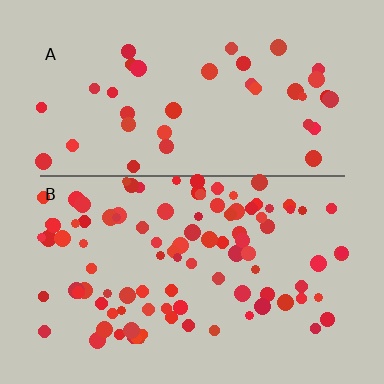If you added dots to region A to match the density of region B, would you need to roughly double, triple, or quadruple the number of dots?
Approximately triple.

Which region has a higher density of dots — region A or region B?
B (the bottom).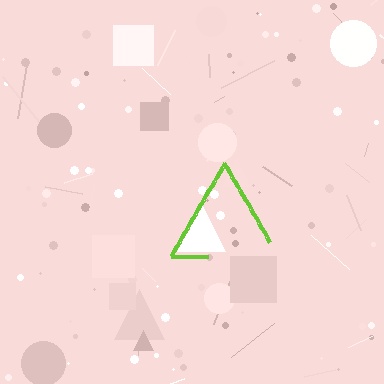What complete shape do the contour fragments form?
The contour fragments form a triangle.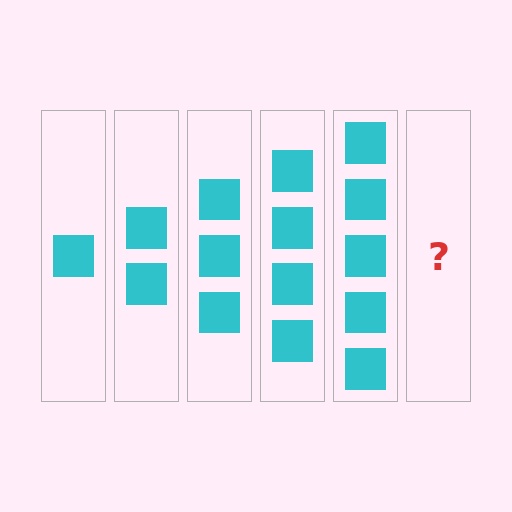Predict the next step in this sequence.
The next step is 6 squares.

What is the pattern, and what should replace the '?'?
The pattern is that each step adds one more square. The '?' should be 6 squares.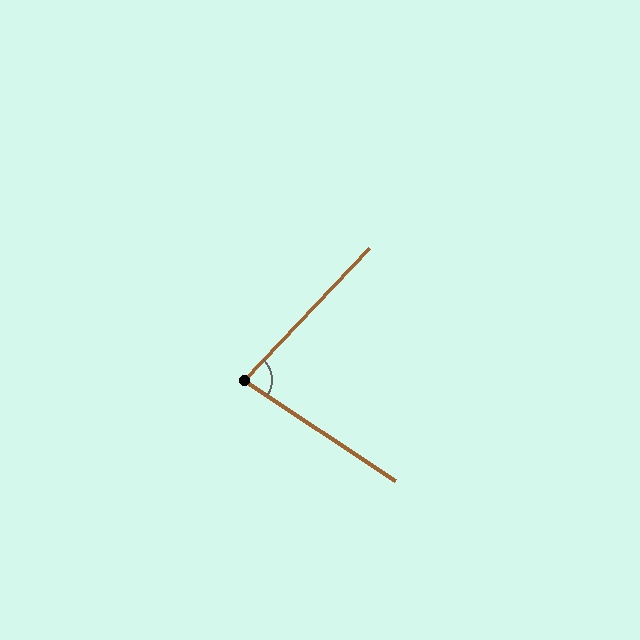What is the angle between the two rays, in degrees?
Approximately 80 degrees.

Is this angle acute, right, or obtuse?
It is acute.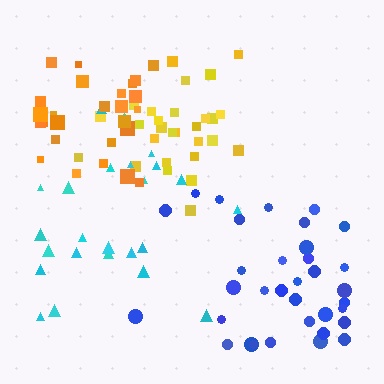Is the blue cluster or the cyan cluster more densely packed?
Blue.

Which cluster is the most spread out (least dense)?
Cyan.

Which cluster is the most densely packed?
Yellow.